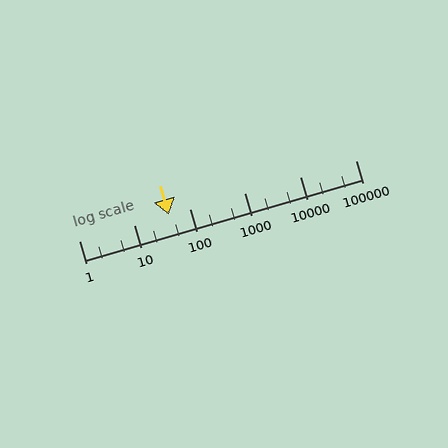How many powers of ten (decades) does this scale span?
The scale spans 5 decades, from 1 to 100000.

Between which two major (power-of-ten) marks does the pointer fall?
The pointer is between 10 and 100.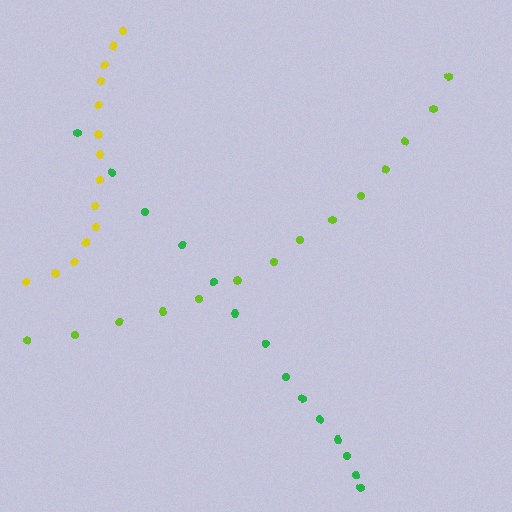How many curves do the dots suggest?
There are 3 distinct paths.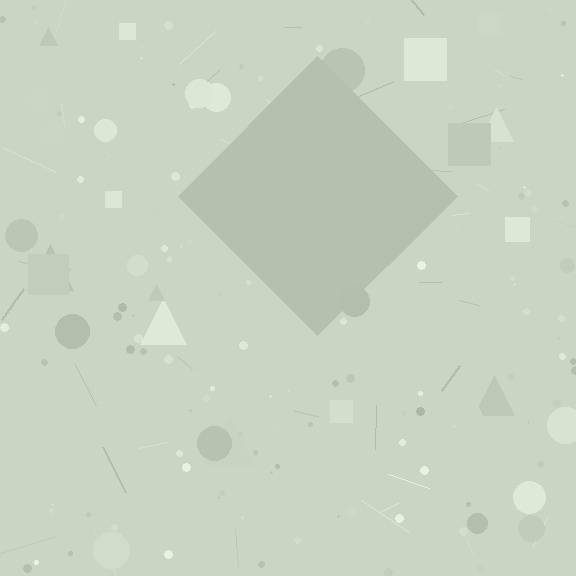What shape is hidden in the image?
A diamond is hidden in the image.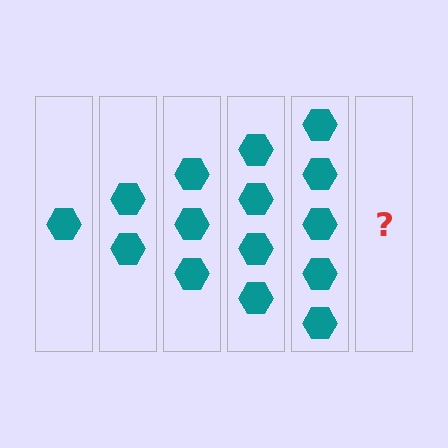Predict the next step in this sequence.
The next step is 6 hexagons.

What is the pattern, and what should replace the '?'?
The pattern is that each step adds one more hexagon. The '?' should be 6 hexagons.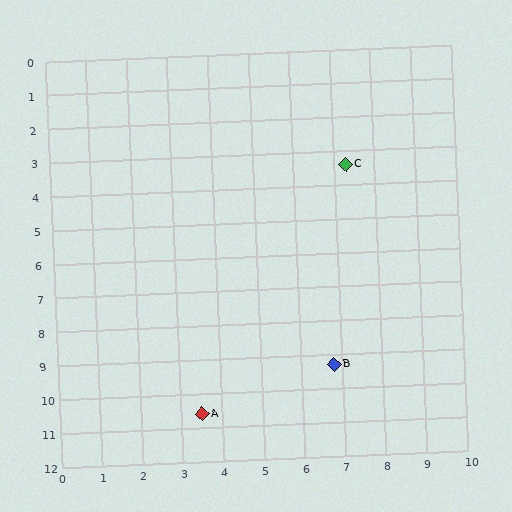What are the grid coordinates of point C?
Point C is at approximately (7.3, 3.4).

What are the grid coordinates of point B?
Point B is at approximately (6.8, 9.3).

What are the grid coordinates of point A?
Point A is at approximately (3.5, 10.6).